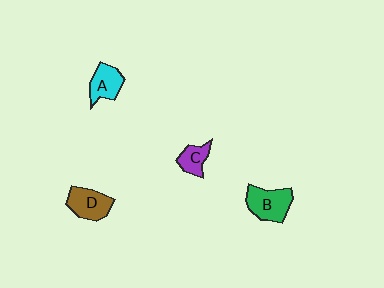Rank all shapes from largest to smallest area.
From largest to smallest: B (green), D (brown), A (cyan), C (purple).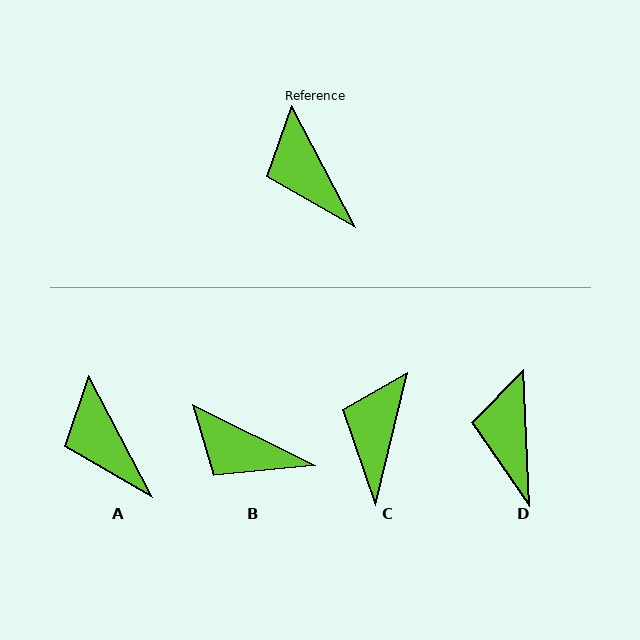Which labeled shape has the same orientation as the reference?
A.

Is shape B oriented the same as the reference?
No, it is off by about 35 degrees.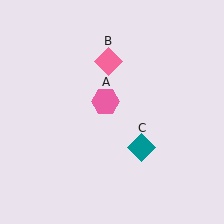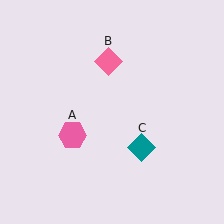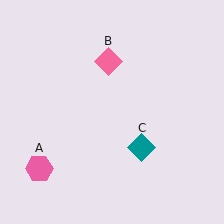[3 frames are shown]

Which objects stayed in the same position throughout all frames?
Pink diamond (object B) and teal diamond (object C) remained stationary.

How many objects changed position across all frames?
1 object changed position: pink hexagon (object A).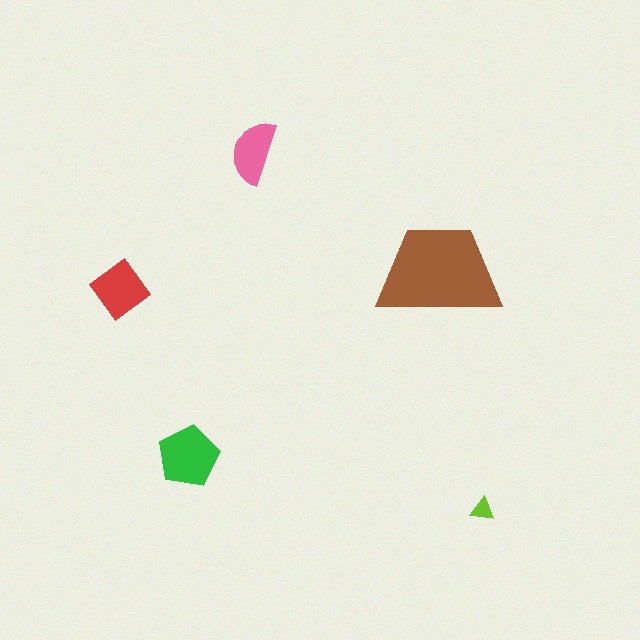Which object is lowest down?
The lime triangle is bottommost.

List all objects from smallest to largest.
The lime triangle, the pink semicircle, the red diamond, the green pentagon, the brown trapezoid.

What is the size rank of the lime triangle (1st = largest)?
5th.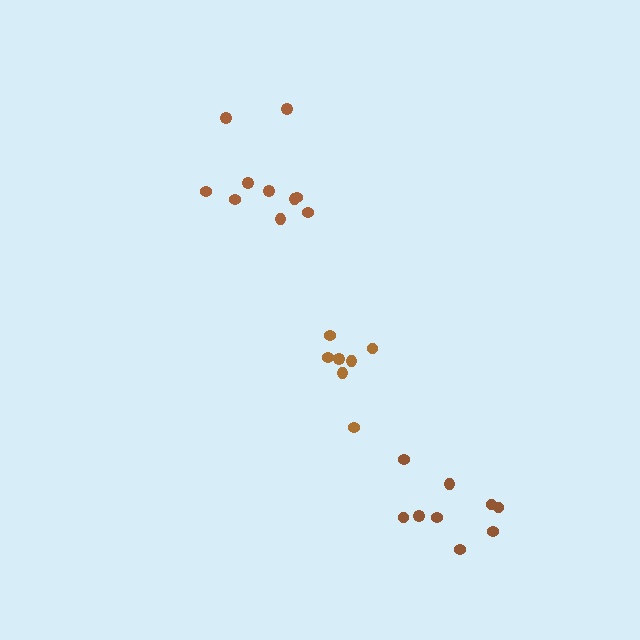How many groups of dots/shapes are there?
There are 3 groups.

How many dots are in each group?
Group 1: 7 dots, Group 2: 10 dots, Group 3: 9 dots (26 total).